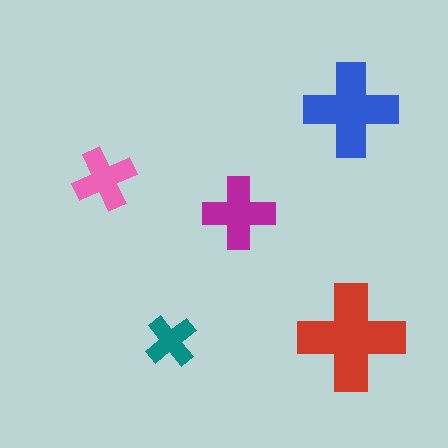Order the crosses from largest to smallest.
the red one, the blue one, the magenta one, the pink one, the teal one.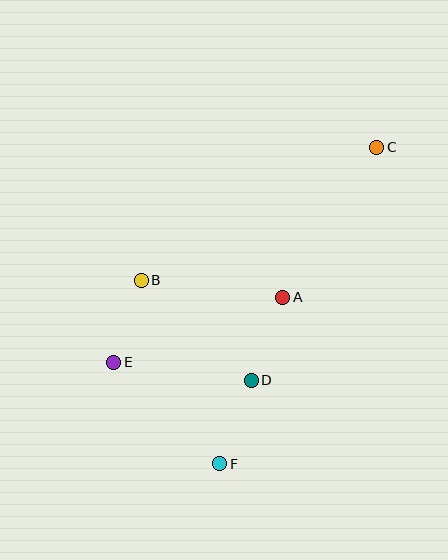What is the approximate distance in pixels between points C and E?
The distance between C and E is approximately 340 pixels.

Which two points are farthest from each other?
Points C and F are farthest from each other.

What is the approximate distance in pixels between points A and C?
The distance between A and C is approximately 177 pixels.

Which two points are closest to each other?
Points B and E are closest to each other.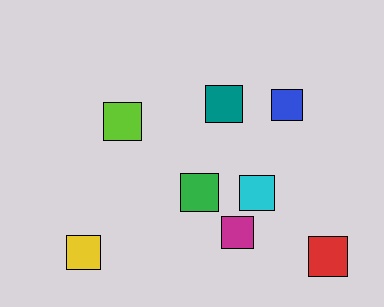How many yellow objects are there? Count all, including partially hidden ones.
There is 1 yellow object.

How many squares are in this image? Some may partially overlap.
There are 8 squares.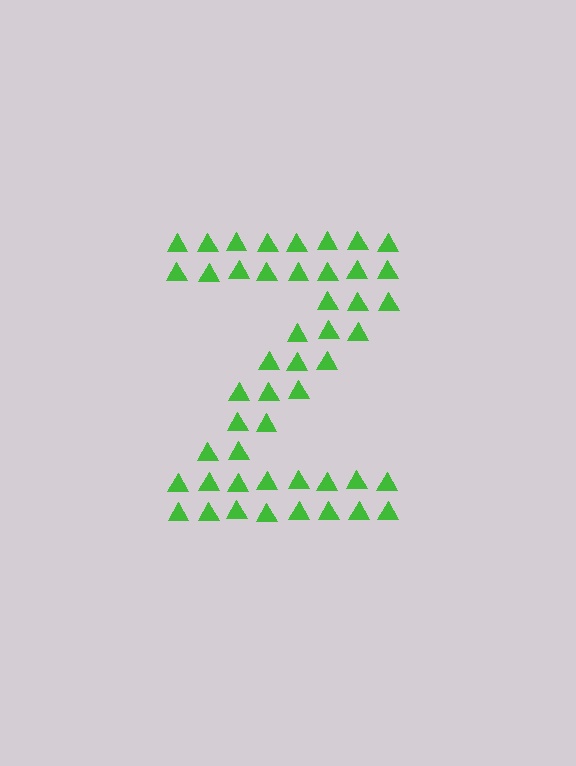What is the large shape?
The large shape is the letter Z.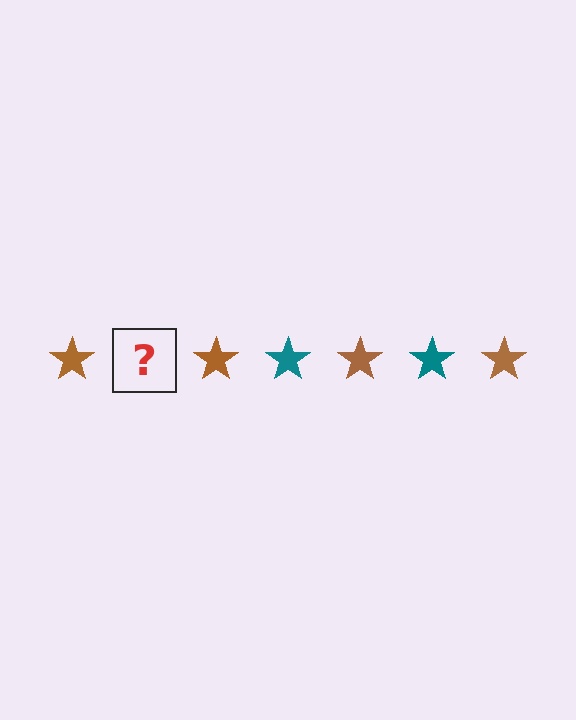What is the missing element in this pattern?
The missing element is a teal star.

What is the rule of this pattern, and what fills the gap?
The rule is that the pattern cycles through brown, teal stars. The gap should be filled with a teal star.